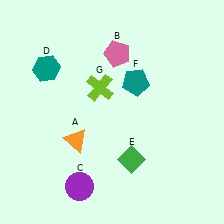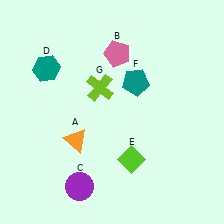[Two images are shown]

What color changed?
The diamond (E) changed from green in Image 1 to lime in Image 2.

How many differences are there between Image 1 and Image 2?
There is 1 difference between the two images.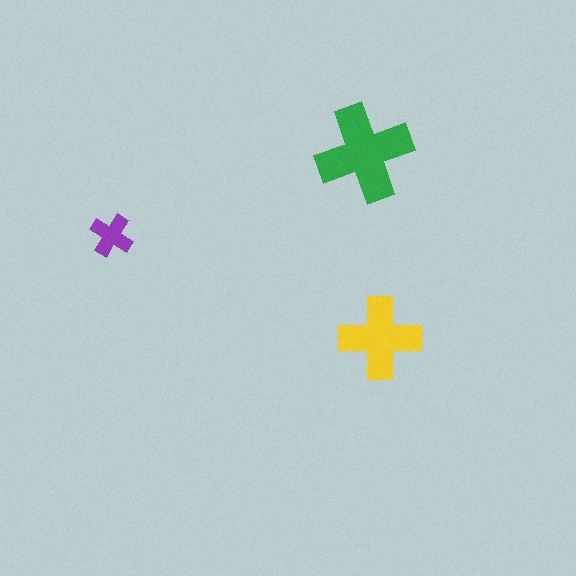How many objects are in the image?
There are 3 objects in the image.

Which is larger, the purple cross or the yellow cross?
The yellow one.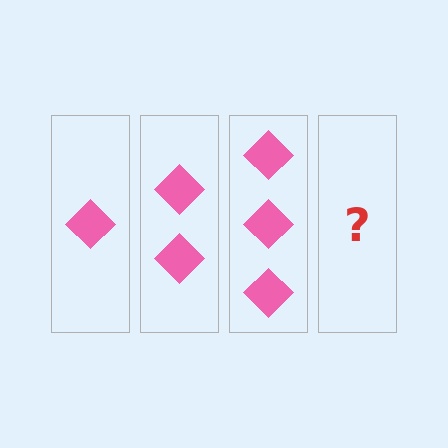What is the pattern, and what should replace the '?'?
The pattern is that each step adds one more diamond. The '?' should be 4 diamonds.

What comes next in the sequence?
The next element should be 4 diamonds.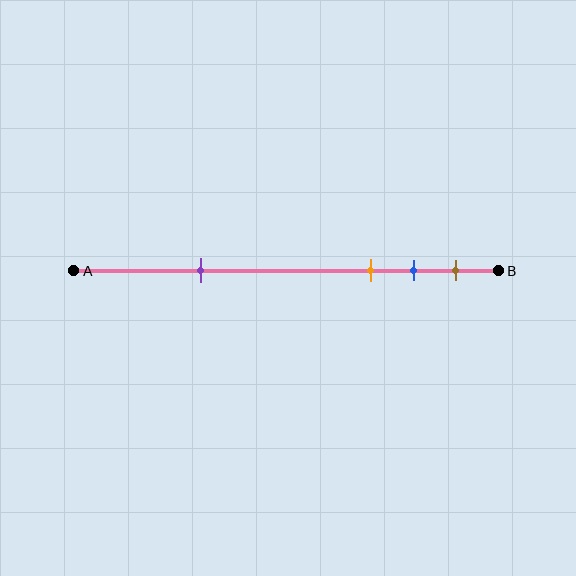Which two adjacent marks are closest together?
The blue and brown marks are the closest adjacent pair.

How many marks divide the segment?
There are 4 marks dividing the segment.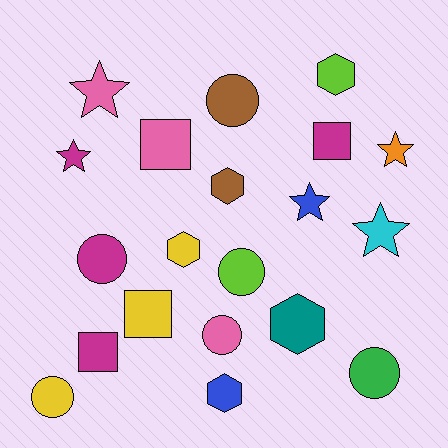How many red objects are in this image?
There are no red objects.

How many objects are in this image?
There are 20 objects.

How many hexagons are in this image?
There are 5 hexagons.